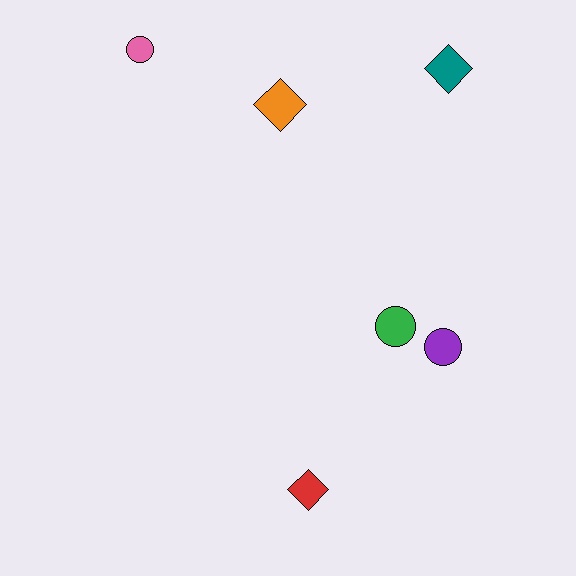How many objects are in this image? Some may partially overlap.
There are 6 objects.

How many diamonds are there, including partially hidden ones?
There are 3 diamonds.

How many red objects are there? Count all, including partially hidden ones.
There is 1 red object.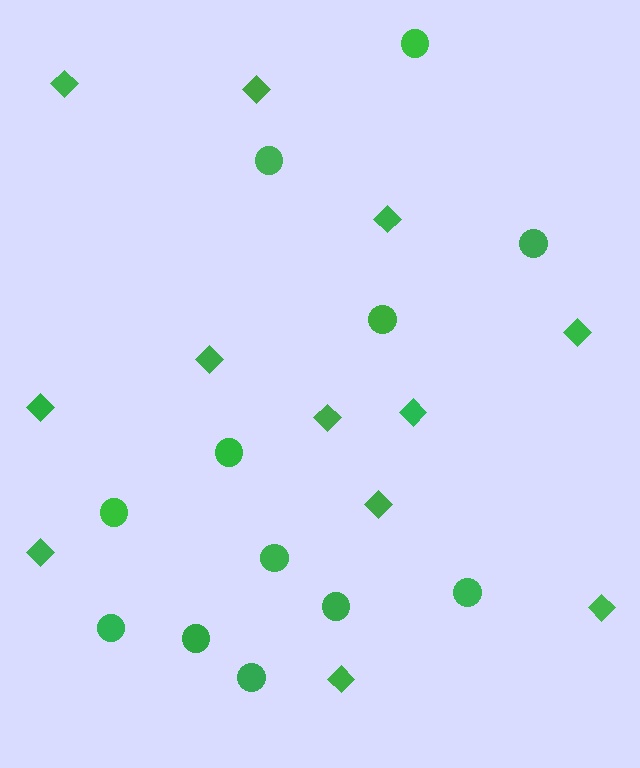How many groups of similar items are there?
There are 2 groups: one group of circles (12) and one group of diamonds (12).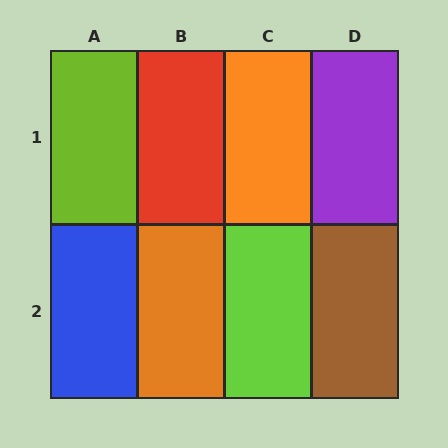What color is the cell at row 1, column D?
Purple.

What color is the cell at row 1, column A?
Lime.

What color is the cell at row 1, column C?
Orange.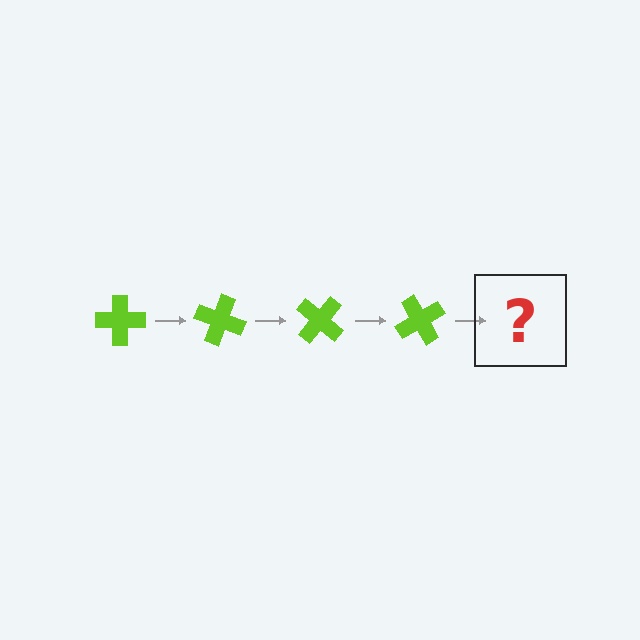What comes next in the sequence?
The next element should be a lime cross rotated 80 degrees.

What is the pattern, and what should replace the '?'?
The pattern is that the cross rotates 20 degrees each step. The '?' should be a lime cross rotated 80 degrees.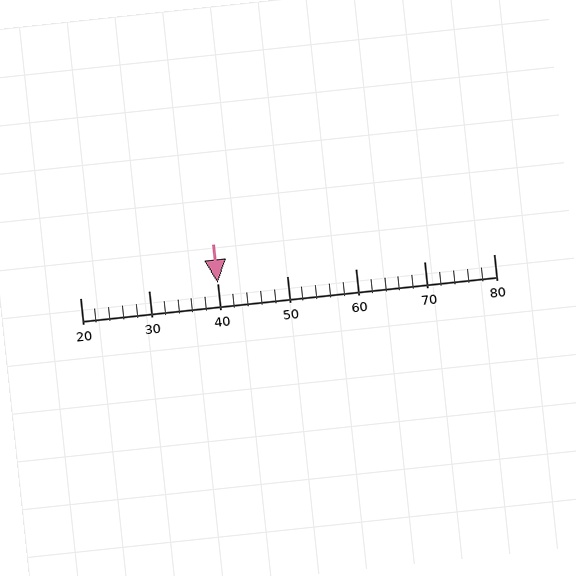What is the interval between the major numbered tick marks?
The major tick marks are spaced 10 units apart.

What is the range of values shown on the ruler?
The ruler shows values from 20 to 80.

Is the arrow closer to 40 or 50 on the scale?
The arrow is closer to 40.